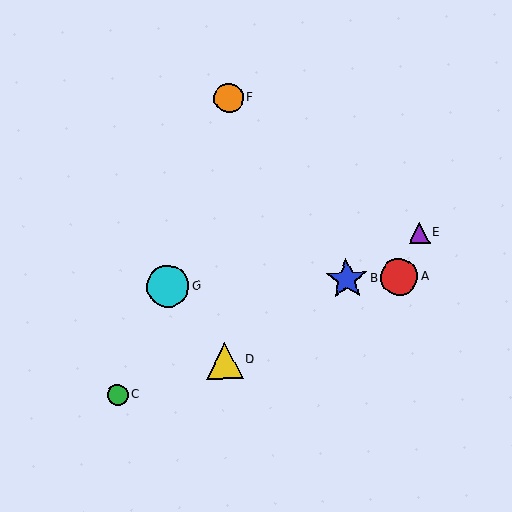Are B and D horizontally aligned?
No, B is at y≈279 and D is at y≈361.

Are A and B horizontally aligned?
Yes, both are at y≈277.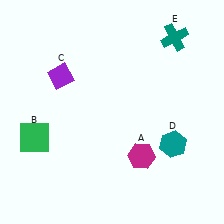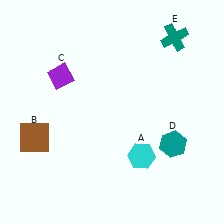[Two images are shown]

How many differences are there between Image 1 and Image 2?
There are 2 differences between the two images.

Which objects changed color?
A changed from magenta to cyan. B changed from green to brown.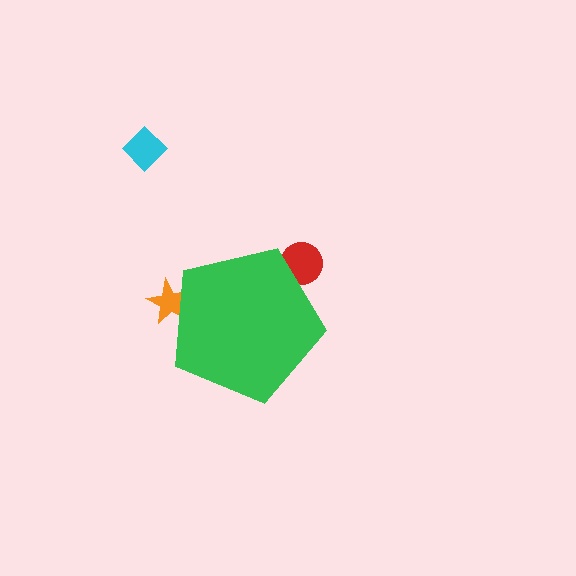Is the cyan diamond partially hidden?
No, the cyan diamond is fully visible.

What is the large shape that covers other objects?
A green pentagon.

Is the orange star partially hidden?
Yes, the orange star is partially hidden behind the green pentagon.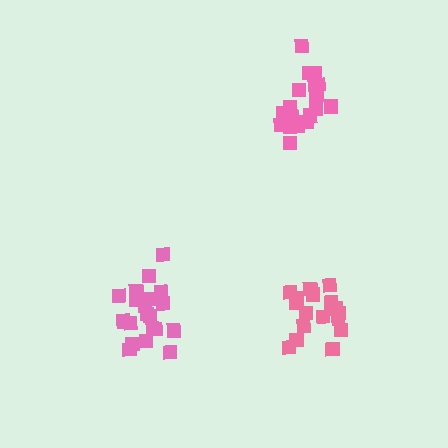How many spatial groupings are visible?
There are 3 spatial groupings.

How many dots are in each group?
Group 1: 19 dots, Group 2: 19 dots, Group 3: 20 dots (58 total).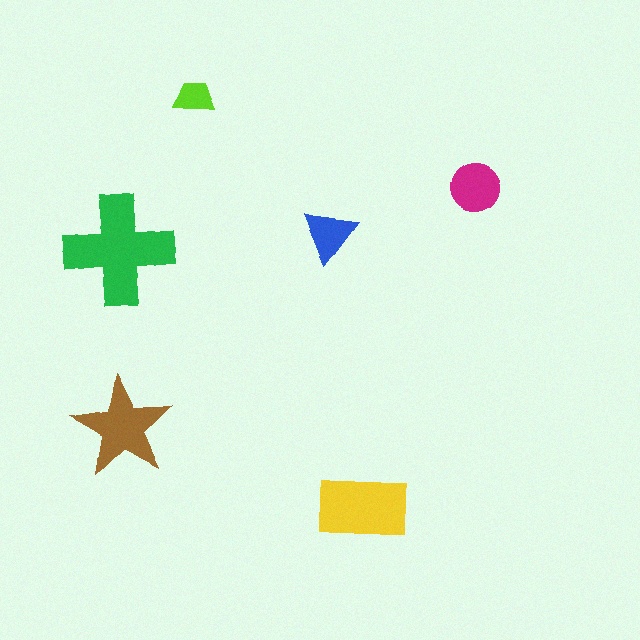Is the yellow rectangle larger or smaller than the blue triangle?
Larger.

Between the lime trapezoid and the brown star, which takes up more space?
The brown star.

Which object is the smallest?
The lime trapezoid.